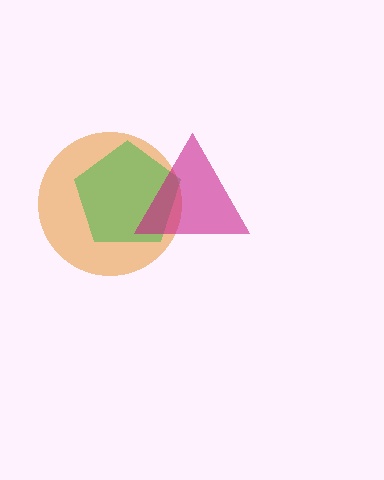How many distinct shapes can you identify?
There are 3 distinct shapes: an orange circle, a green pentagon, a magenta triangle.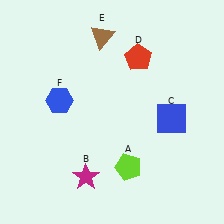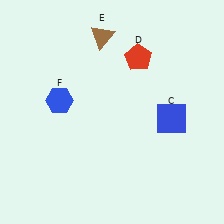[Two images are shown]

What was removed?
The lime pentagon (A), the magenta star (B) were removed in Image 2.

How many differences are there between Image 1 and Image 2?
There are 2 differences between the two images.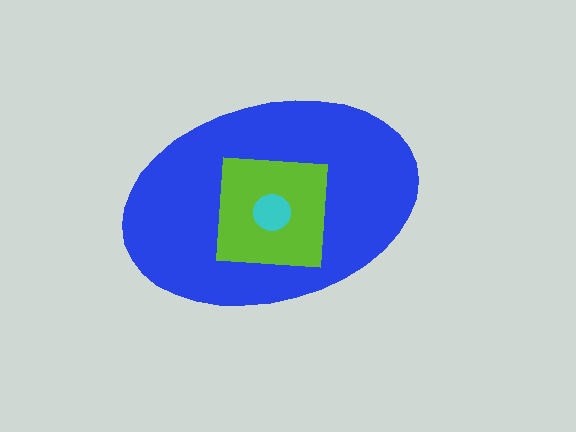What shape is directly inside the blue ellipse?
The lime square.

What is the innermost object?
The cyan circle.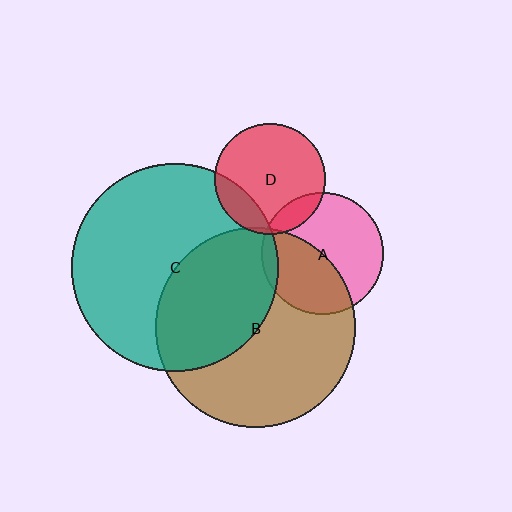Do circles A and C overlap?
Yes.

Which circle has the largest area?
Circle C (teal).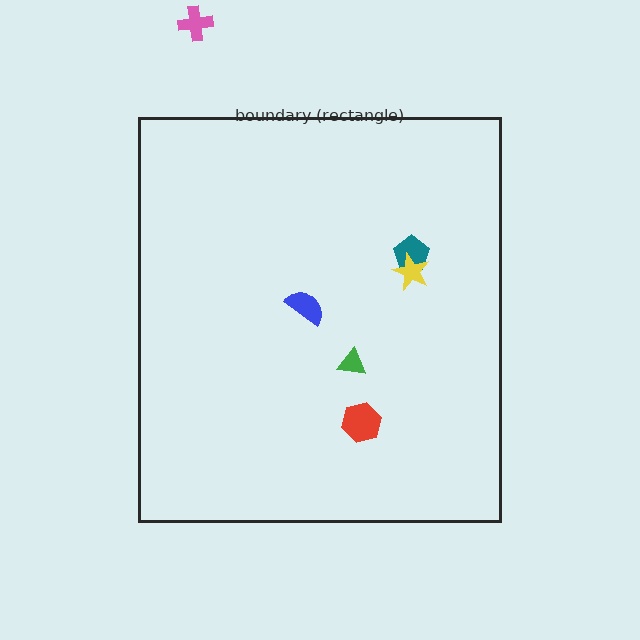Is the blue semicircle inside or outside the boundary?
Inside.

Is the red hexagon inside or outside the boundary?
Inside.